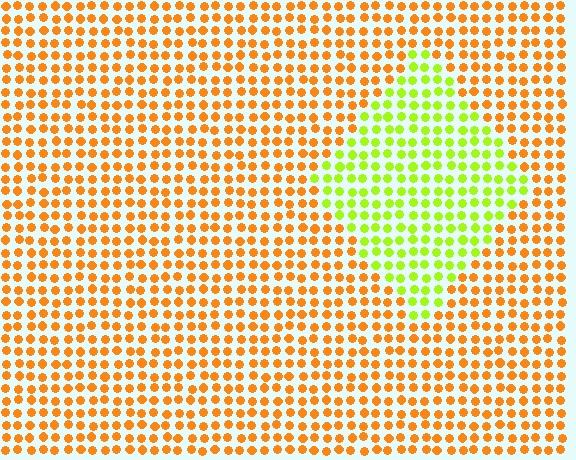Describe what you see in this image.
The image is filled with small orange elements in a uniform arrangement. A diamond-shaped region is visible where the elements are tinted to a slightly different hue, forming a subtle color boundary.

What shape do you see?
I see a diamond.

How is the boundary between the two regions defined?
The boundary is defined purely by a slight shift in hue (about 54 degrees). Spacing, size, and orientation are identical on both sides.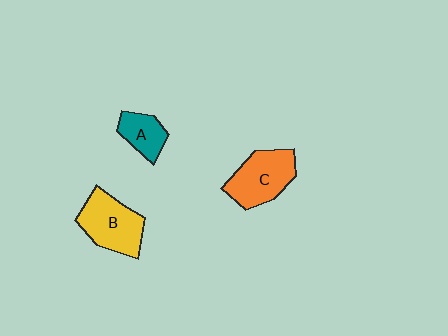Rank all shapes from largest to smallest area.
From largest to smallest: B (yellow), C (orange), A (teal).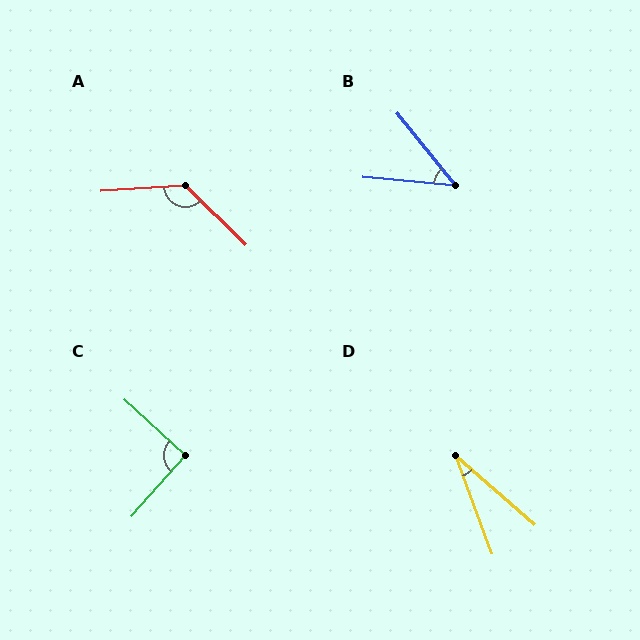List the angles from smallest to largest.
D (29°), B (45°), C (90°), A (132°).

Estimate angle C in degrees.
Approximately 90 degrees.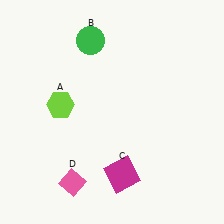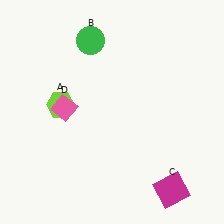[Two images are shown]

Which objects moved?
The objects that moved are: the magenta square (C), the pink diamond (D).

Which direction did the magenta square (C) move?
The magenta square (C) moved right.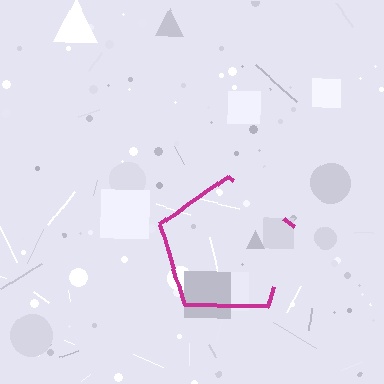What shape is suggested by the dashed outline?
The dashed outline suggests a pentagon.